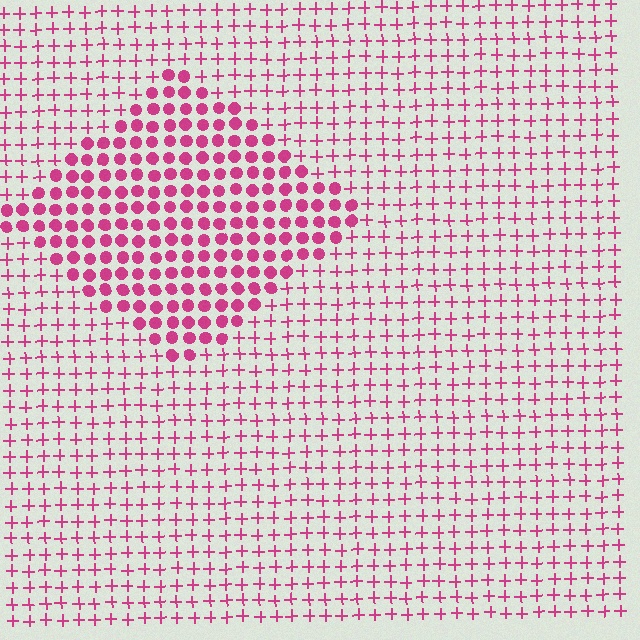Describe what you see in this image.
The image is filled with small magenta elements arranged in a uniform grid. A diamond-shaped region contains circles, while the surrounding area contains plus signs. The boundary is defined purely by the change in element shape.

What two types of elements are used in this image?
The image uses circles inside the diamond region and plus signs outside it.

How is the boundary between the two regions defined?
The boundary is defined by a change in element shape: circles inside vs. plus signs outside. All elements share the same color and spacing.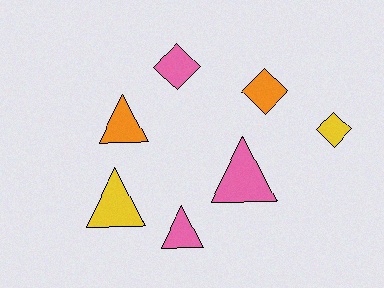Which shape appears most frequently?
Triangle, with 4 objects.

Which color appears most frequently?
Pink, with 3 objects.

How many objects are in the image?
There are 7 objects.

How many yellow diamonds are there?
There is 1 yellow diamond.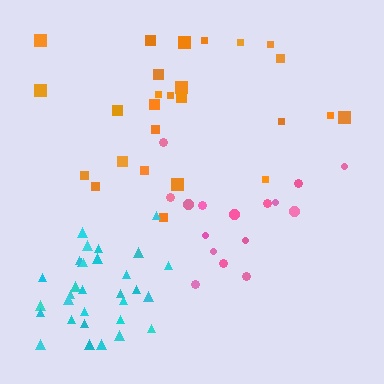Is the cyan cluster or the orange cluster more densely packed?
Cyan.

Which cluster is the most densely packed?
Cyan.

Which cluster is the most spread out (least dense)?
Orange.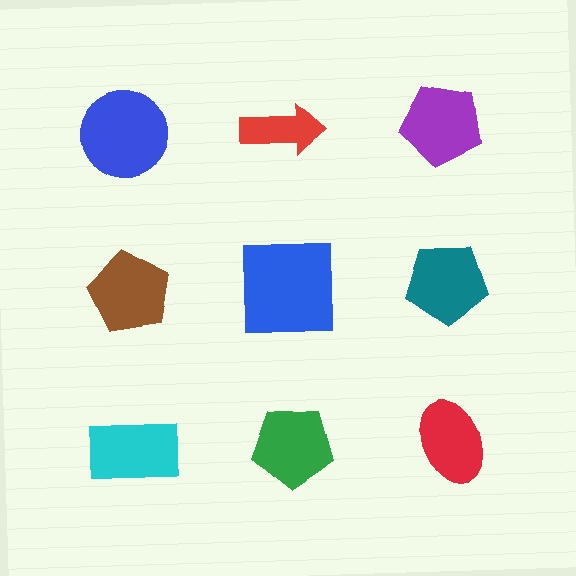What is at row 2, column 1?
A brown pentagon.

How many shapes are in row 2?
3 shapes.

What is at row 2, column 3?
A teal pentagon.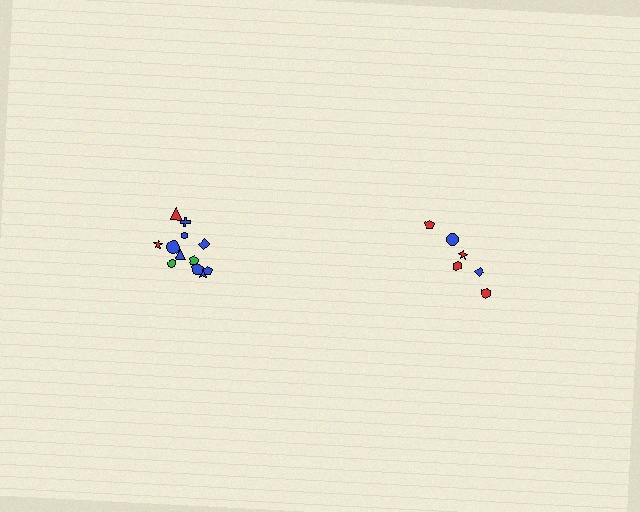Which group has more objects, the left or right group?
The left group.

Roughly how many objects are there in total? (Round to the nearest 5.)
Roughly 20 objects in total.